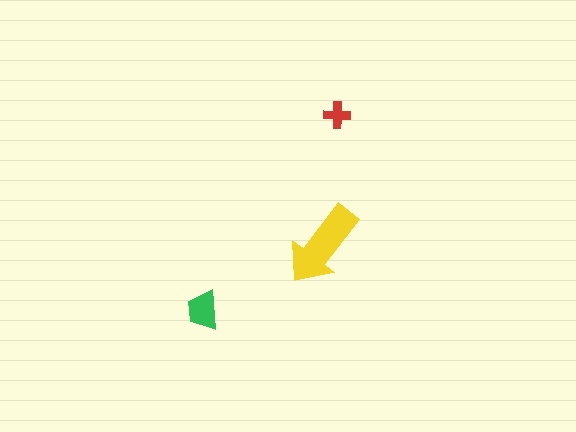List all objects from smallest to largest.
The red cross, the green trapezoid, the yellow arrow.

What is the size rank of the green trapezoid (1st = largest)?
2nd.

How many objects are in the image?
There are 3 objects in the image.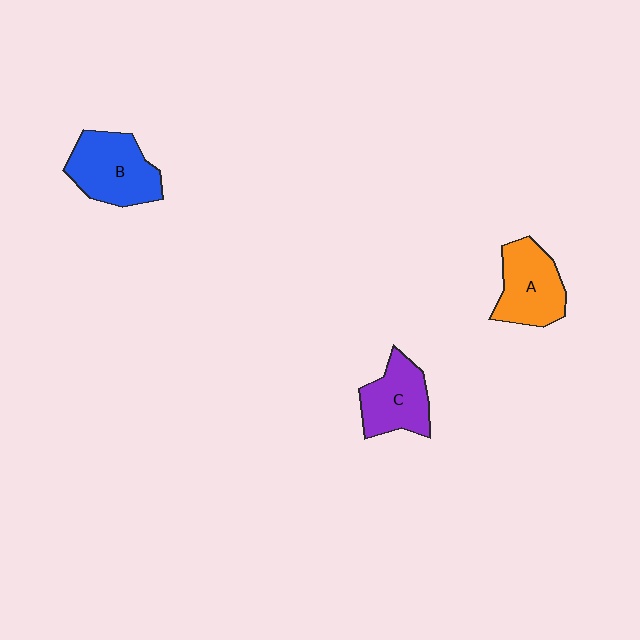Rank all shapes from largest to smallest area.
From largest to smallest: B (blue), A (orange), C (purple).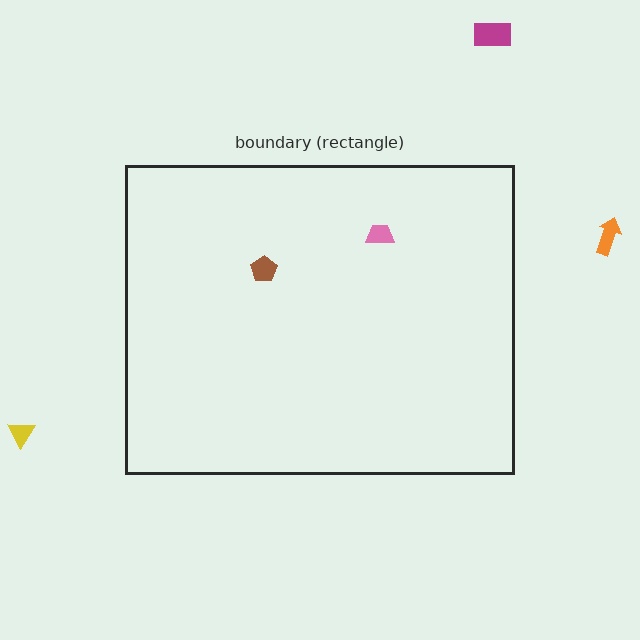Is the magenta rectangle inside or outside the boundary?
Outside.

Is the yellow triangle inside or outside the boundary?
Outside.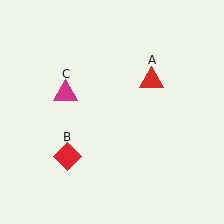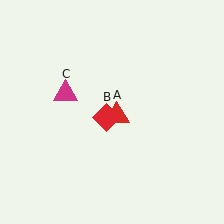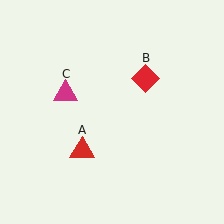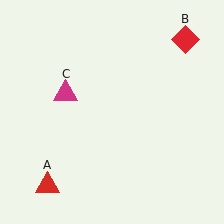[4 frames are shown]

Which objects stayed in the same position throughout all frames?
Magenta triangle (object C) remained stationary.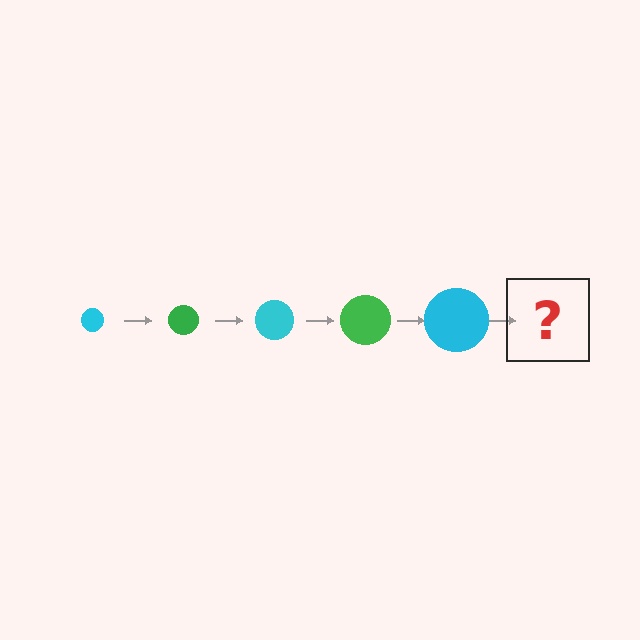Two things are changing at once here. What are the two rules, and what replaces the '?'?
The two rules are that the circle grows larger each step and the color cycles through cyan and green. The '?' should be a green circle, larger than the previous one.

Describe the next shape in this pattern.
It should be a green circle, larger than the previous one.